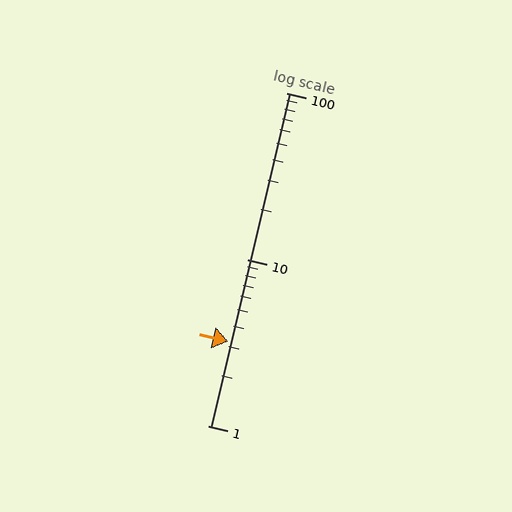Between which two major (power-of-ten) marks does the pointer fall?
The pointer is between 1 and 10.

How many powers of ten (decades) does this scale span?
The scale spans 2 decades, from 1 to 100.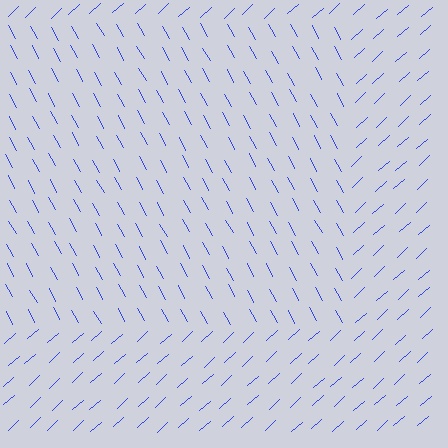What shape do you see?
I see a rectangle.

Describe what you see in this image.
The image is filled with small blue line segments. A rectangle region in the image has lines oriented differently from the surrounding lines, creating a visible texture boundary.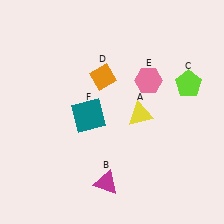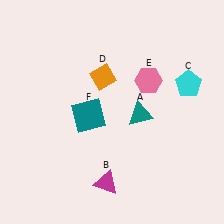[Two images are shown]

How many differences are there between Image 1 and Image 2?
There are 2 differences between the two images.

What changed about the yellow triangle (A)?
In Image 1, A is yellow. In Image 2, it changed to teal.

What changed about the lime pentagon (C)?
In Image 1, C is lime. In Image 2, it changed to cyan.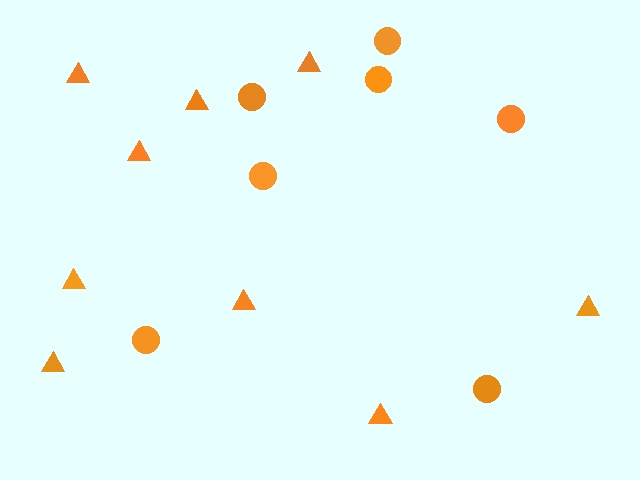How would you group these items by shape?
There are 2 groups: one group of circles (7) and one group of triangles (9).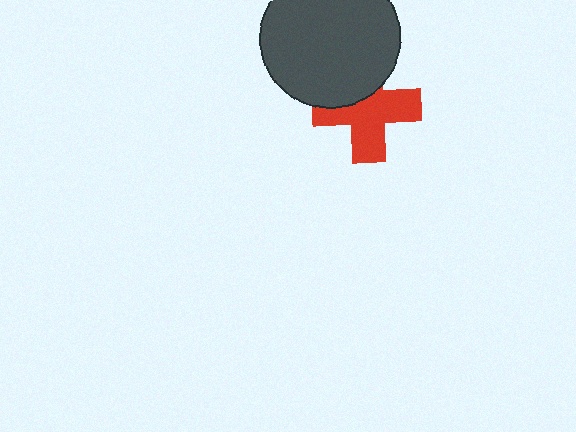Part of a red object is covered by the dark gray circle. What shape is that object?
It is a cross.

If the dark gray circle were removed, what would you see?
You would see the complete red cross.